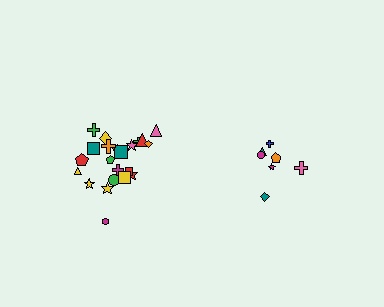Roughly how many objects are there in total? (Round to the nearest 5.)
Roughly 30 objects in total.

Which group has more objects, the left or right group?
The left group.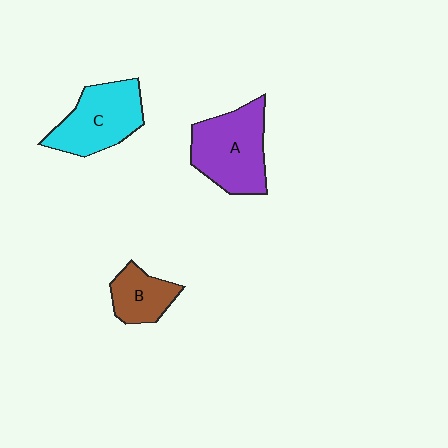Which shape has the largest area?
Shape A (purple).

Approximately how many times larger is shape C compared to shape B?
Approximately 1.7 times.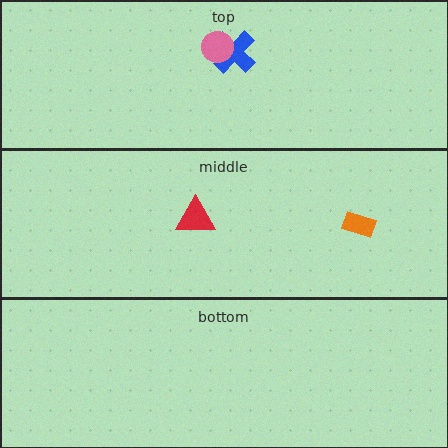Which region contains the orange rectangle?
The middle region.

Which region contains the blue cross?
The top region.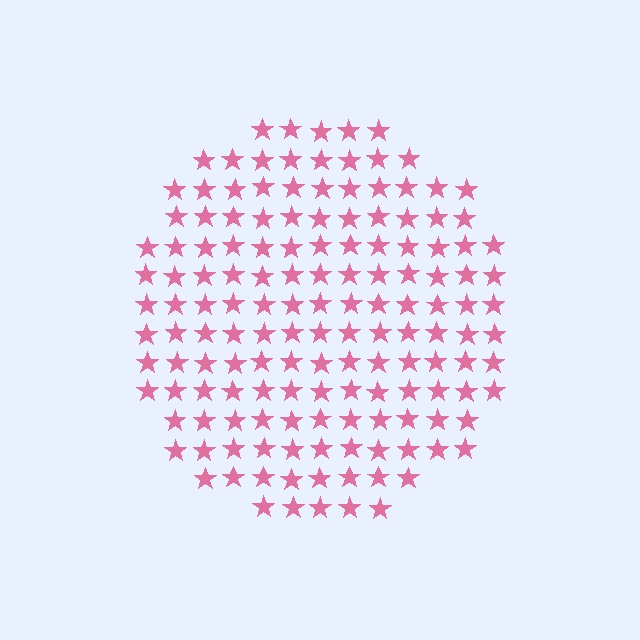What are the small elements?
The small elements are stars.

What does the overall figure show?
The overall figure shows a circle.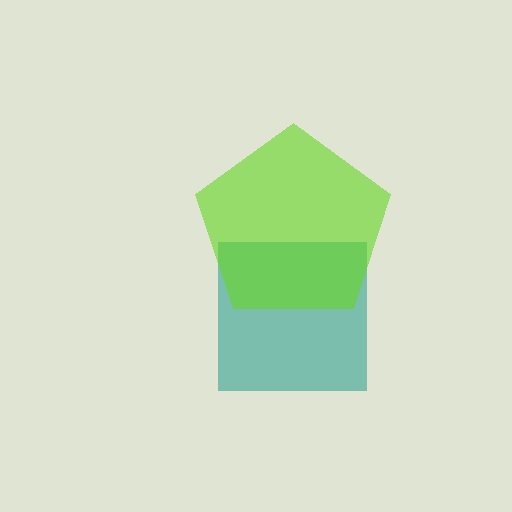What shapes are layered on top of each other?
The layered shapes are: a teal square, a lime pentagon.